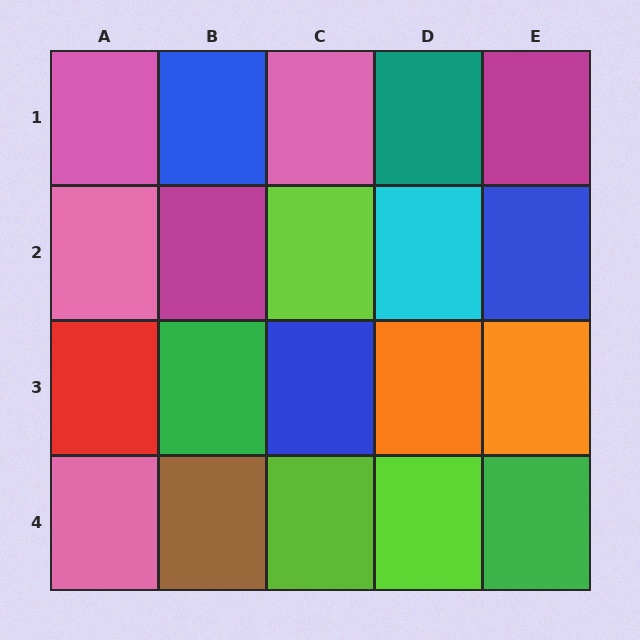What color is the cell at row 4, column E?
Green.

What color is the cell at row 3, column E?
Orange.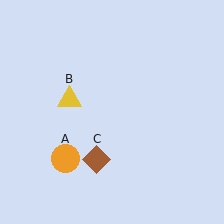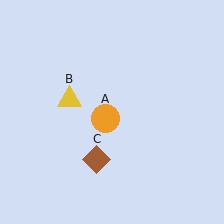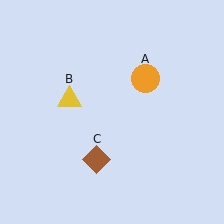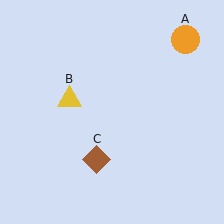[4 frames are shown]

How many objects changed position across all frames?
1 object changed position: orange circle (object A).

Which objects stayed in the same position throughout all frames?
Yellow triangle (object B) and brown diamond (object C) remained stationary.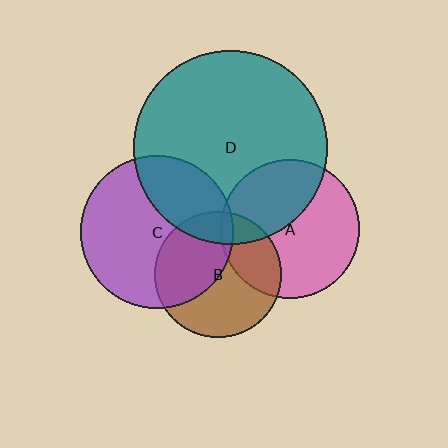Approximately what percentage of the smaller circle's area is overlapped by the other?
Approximately 40%.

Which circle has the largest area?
Circle D (teal).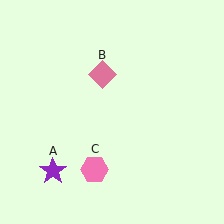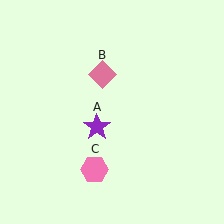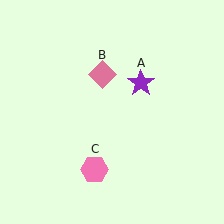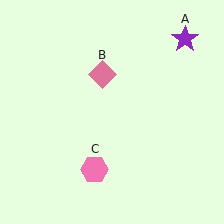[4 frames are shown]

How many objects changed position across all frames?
1 object changed position: purple star (object A).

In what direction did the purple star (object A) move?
The purple star (object A) moved up and to the right.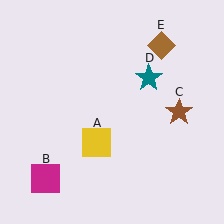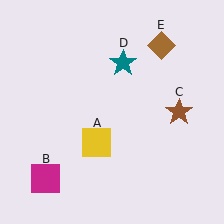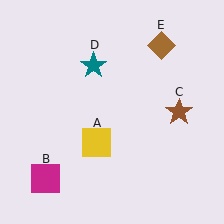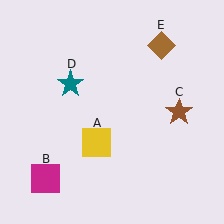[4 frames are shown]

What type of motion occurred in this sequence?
The teal star (object D) rotated counterclockwise around the center of the scene.